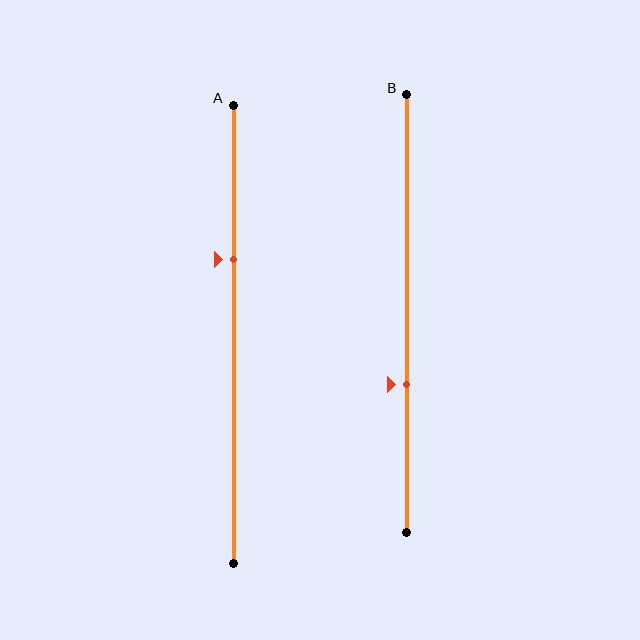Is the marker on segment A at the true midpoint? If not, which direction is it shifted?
No, the marker on segment A is shifted upward by about 16% of the segment length.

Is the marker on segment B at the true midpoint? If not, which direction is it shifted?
No, the marker on segment B is shifted downward by about 16% of the segment length.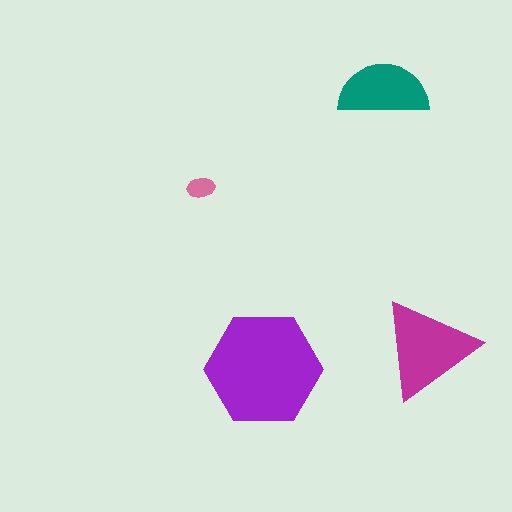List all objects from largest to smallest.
The purple hexagon, the magenta triangle, the teal semicircle, the pink ellipse.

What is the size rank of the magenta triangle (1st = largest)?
2nd.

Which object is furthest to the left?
The pink ellipse is leftmost.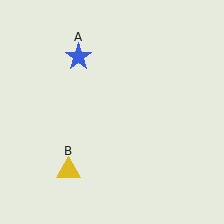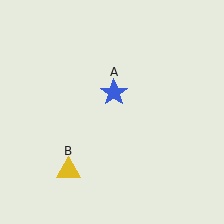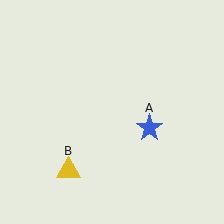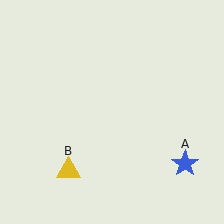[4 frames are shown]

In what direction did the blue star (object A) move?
The blue star (object A) moved down and to the right.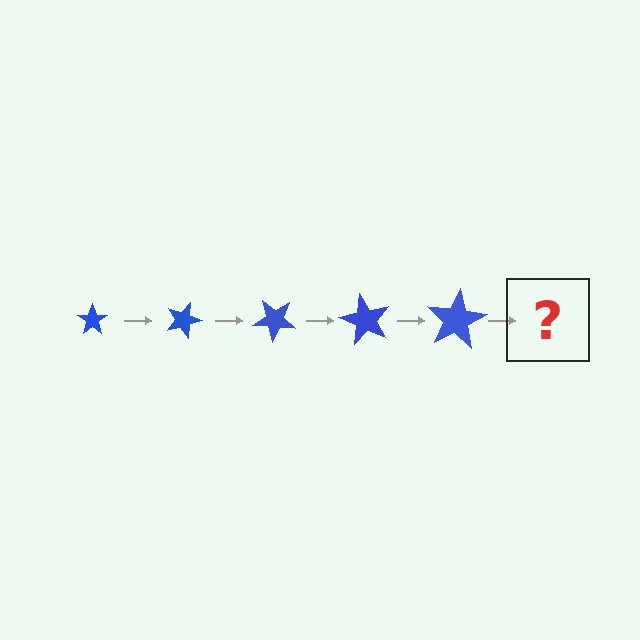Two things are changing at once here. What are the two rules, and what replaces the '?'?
The two rules are that the star grows larger each step and it rotates 20 degrees each step. The '?' should be a star, larger than the previous one and rotated 100 degrees from the start.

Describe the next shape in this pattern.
It should be a star, larger than the previous one and rotated 100 degrees from the start.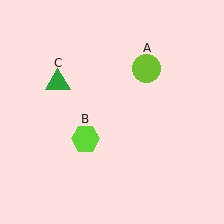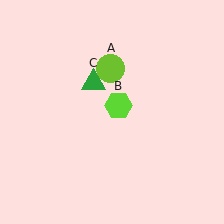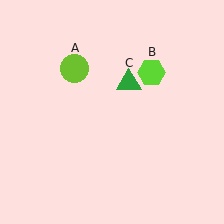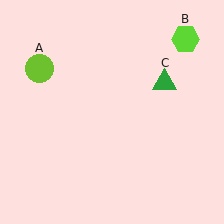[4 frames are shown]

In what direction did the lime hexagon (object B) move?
The lime hexagon (object B) moved up and to the right.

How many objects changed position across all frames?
3 objects changed position: lime circle (object A), lime hexagon (object B), green triangle (object C).